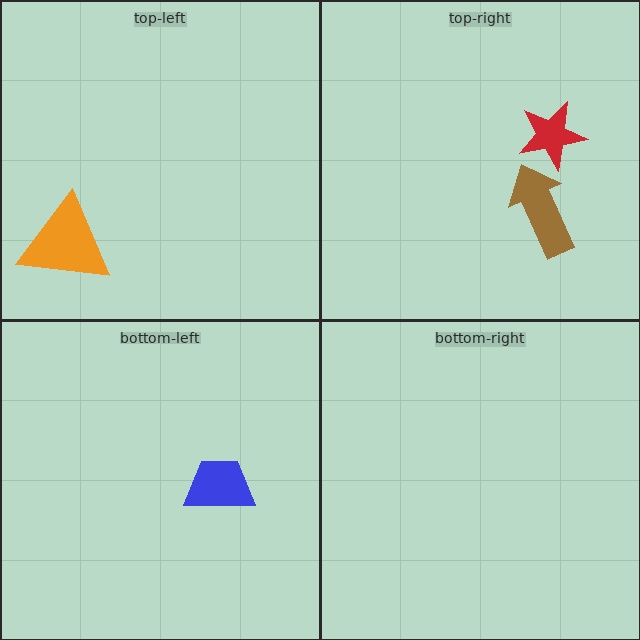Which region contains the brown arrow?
The top-right region.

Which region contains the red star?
The top-right region.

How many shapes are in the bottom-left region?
1.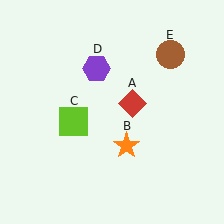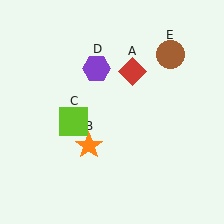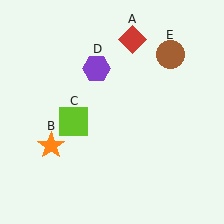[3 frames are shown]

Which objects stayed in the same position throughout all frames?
Lime square (object C) and purple hexagon (object D) and brown circle (object E) remained stationary.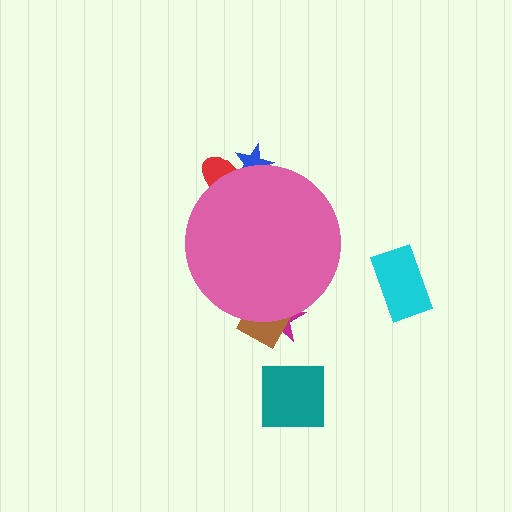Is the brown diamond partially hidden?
Yes, the brown diamond is partially hidden behind the pink circle.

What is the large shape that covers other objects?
A pink circle.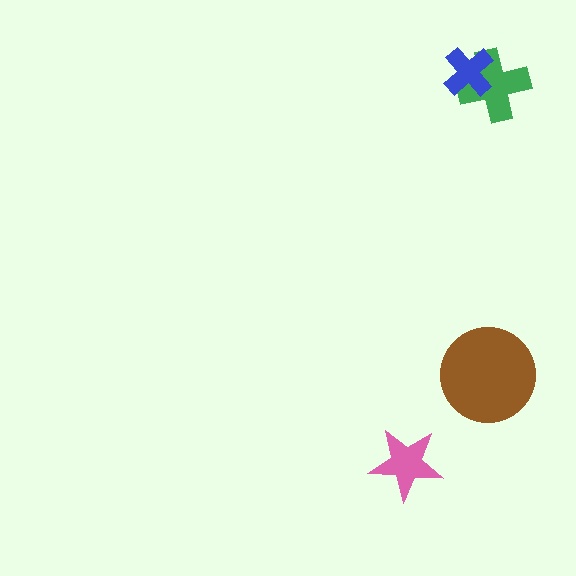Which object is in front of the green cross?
The blue cross is in front of the green cross.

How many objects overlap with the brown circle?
0 objects overlap with the brown circle.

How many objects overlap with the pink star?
0 objects overlap with the pink star.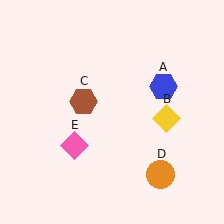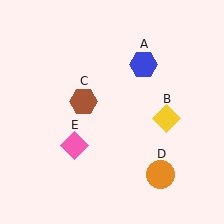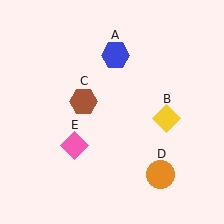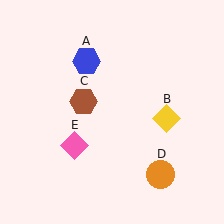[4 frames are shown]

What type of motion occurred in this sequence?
The blue hexagon (object A) rotated counterclockwise around the center of the scene.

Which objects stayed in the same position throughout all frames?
Yellow diamond (object B) and brown hexagon (object C) and orange circle (object D) and pink diamond (object E) remained stationary.